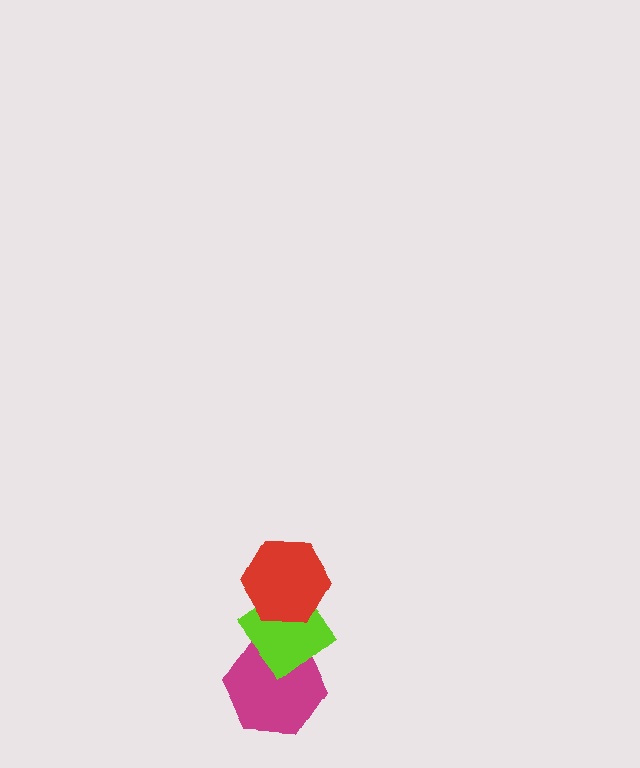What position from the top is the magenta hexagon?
The magenta hexagon is 3rd from the top.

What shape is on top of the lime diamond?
The red hexagon is on top of the lime diamond.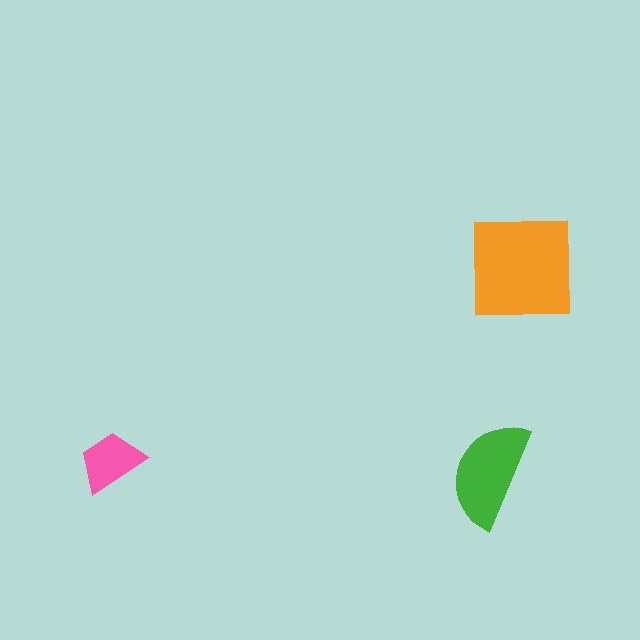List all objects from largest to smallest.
The orange square, the green semicircle, the pink trapezoid.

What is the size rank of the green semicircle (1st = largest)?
2nd.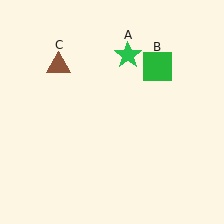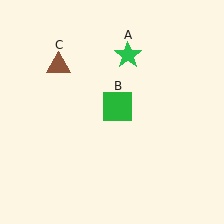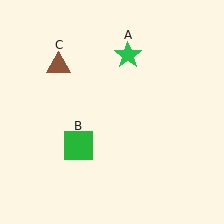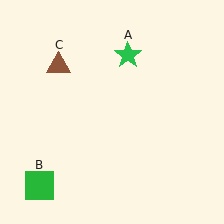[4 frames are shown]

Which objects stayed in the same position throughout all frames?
Green star (object A) and brown triangle (object C) remained stationary.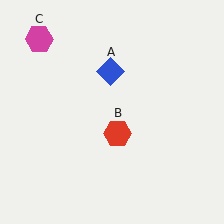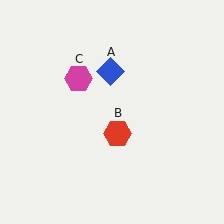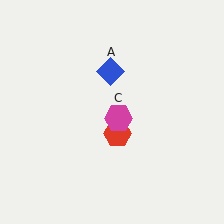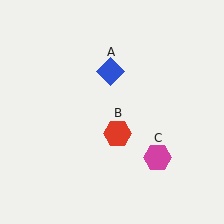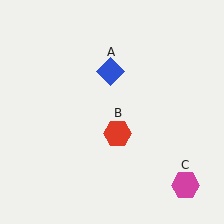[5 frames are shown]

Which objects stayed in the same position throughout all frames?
Blue diamond (object A) and red hexagon (object B) remained stationary.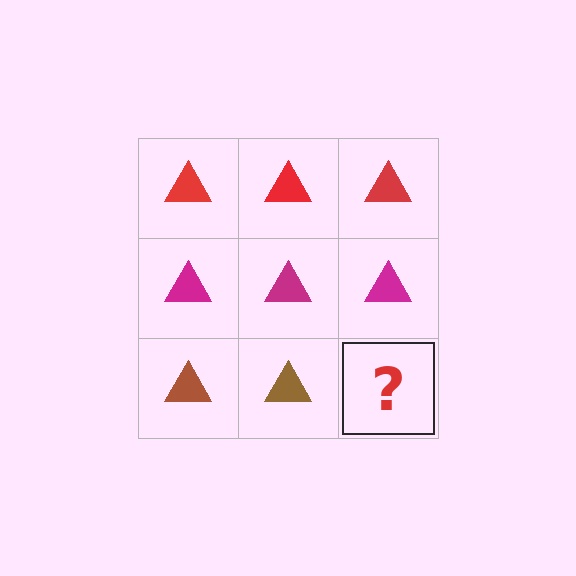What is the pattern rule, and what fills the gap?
The rule is that each row has a consistent color. The gap should be filled with a brown triangle.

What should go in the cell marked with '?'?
The missing cell should contain a brown triangle.